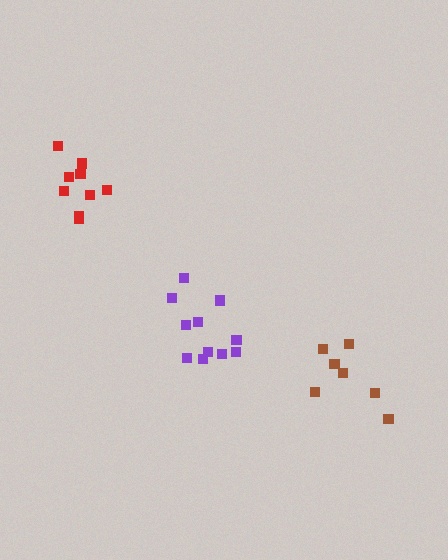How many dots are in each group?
Group 1: 9 dots, Group 2: 11 dots, Group 3: 7 dots (27 total).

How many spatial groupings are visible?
There are 3 spatial groupings.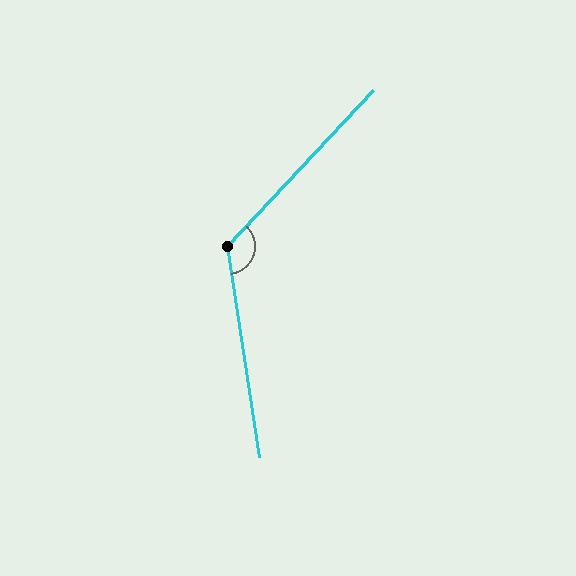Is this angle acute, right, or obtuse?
It is obtuse.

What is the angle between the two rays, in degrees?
Approximately 128 degrees.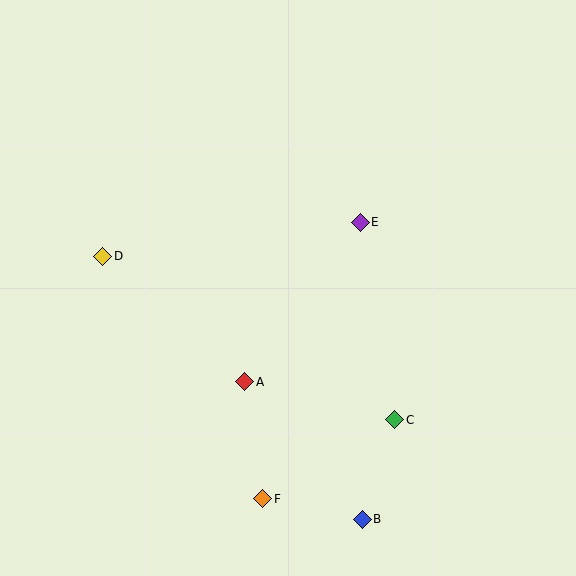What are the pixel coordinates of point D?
Point D is at (103, 256).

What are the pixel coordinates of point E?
Point E is at (360, 222).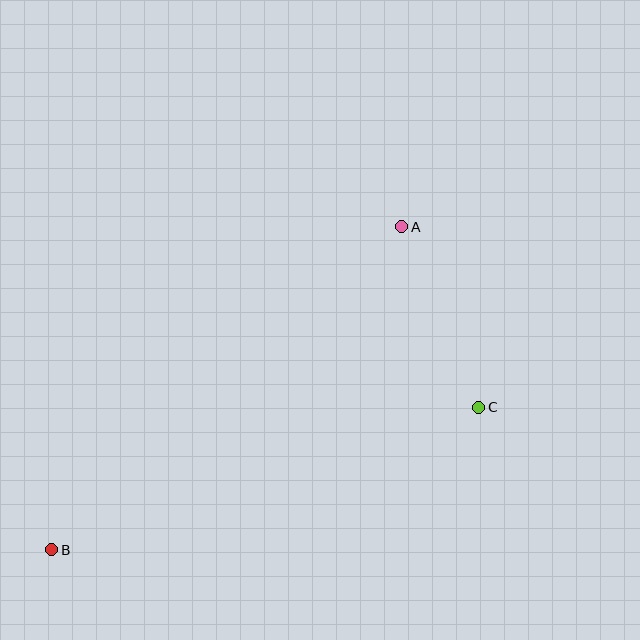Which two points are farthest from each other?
Points A and B are farthest from each other.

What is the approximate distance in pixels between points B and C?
The distance between B and C is approximately 450 pixels.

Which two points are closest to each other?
Points A and C are closest to each other.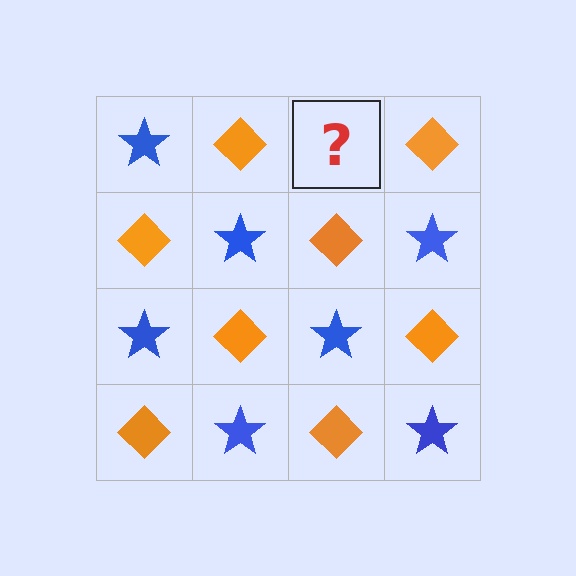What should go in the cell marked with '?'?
The missing cell should contain a blue star.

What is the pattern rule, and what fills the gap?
The rule is that it alternates blue star and orange diamond in a checkerboard pattern. The gap should be filled with a blue star.